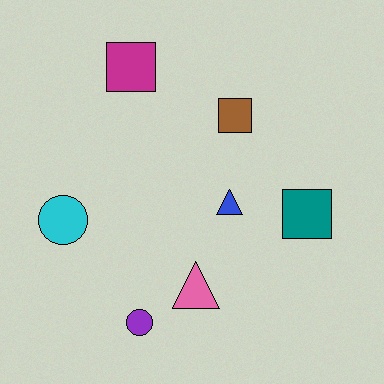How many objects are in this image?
There are 7 objects.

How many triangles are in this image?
There are 2 triangles.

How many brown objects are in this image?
There is 1 brown object.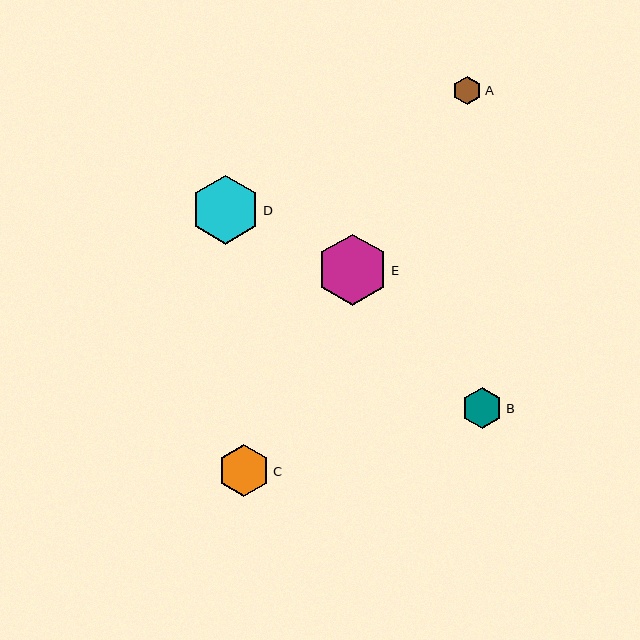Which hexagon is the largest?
Hexagon E is the largest with a size of approximately 72 pixels.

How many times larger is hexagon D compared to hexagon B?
Hexagon D is approximately 1.7 times the size of hexagon B.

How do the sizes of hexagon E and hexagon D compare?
Hexagon E and hexagon D are approximately the same size.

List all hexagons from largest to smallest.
From largest to smallest: E, D, C, B, A.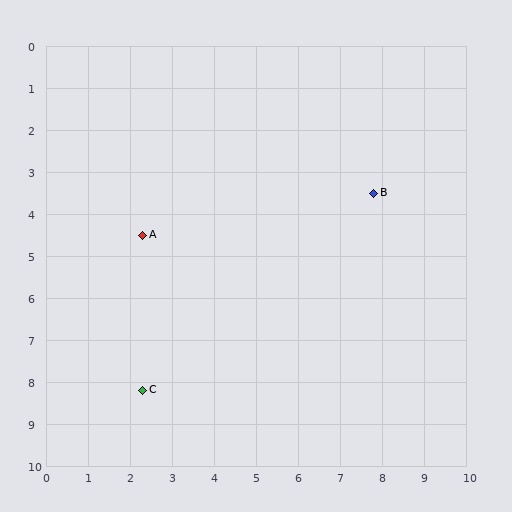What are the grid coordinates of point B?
Point B is at approximately (7.8, 3.5).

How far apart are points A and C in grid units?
Points A and C are about 3.7 grid units apart.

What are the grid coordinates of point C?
Point C is at approximately (2.3, 8.2).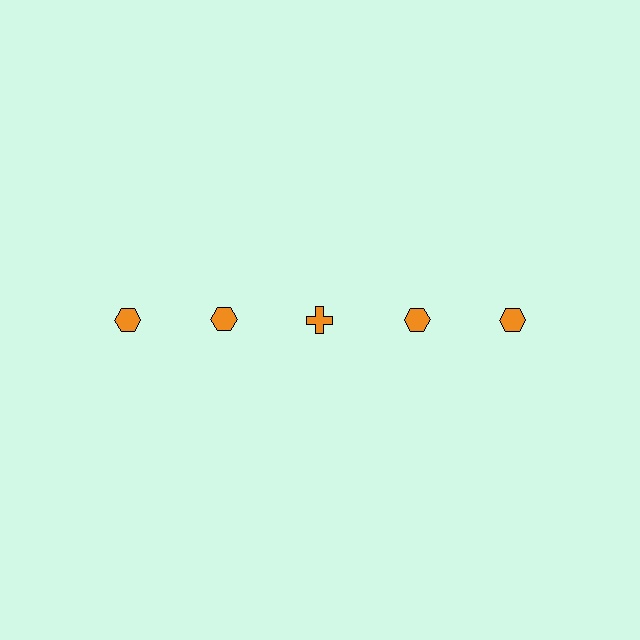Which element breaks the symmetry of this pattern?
The orange cross in the top row, center column breaks the symmetry. All other shapes are orange hexagons.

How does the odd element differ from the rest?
It has a different shape: cross instead of hexagon.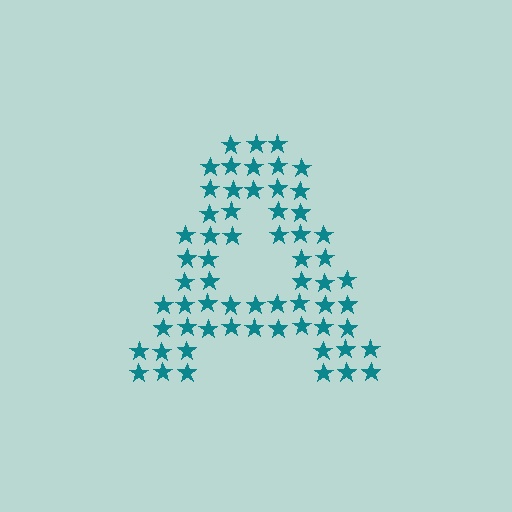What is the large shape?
The large shape is the letter A.